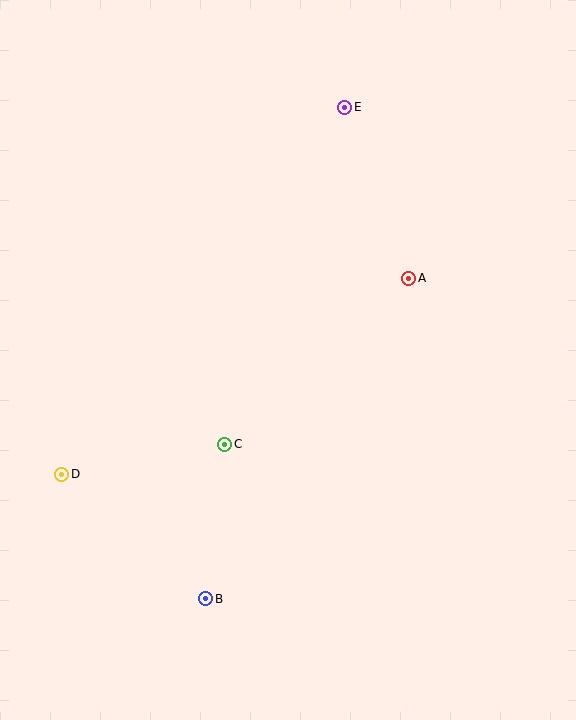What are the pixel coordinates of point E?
Point E is at (345, 107).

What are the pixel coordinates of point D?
Point D is at (62, 474).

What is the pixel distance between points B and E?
The distance between B and E is 511 pixels.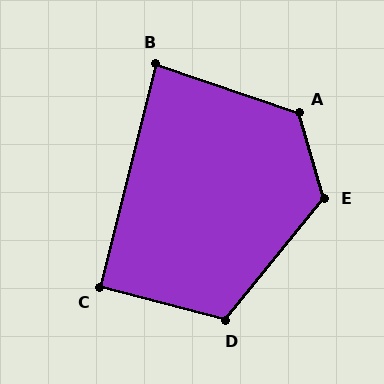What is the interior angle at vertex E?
Approximately 124 degrees (obtuse).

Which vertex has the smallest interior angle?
B, at approximately 85 degrees.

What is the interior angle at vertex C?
Approximately 91 degrees (approximately right).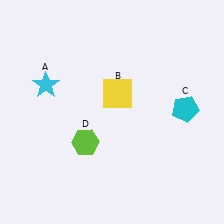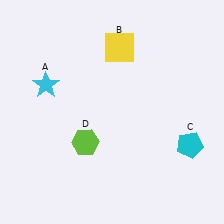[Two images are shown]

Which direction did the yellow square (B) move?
The yellow square (B) moved up.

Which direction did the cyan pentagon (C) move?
The cyan pentagon (C) moved down.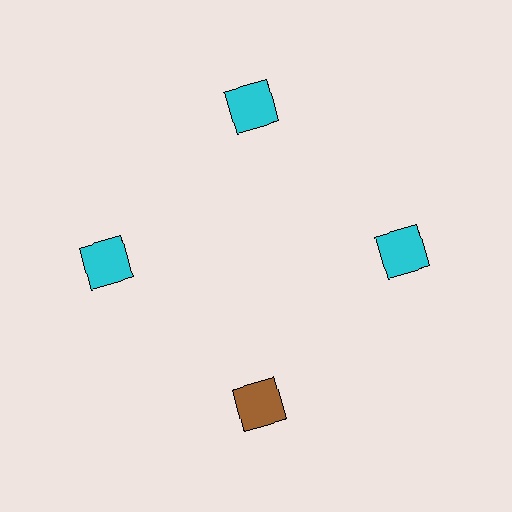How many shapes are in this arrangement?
There are 4 shapes arranged in a ring pattern.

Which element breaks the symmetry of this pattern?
The brown square at roughly the 6 o'clock position breaks the symmetry. All other shapes are cyan squares.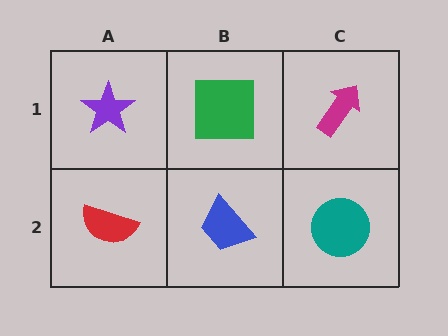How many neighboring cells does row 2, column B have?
3.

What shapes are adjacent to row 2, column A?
A purple star (row 1, column A), a blue trapezoid (row 2, column B).